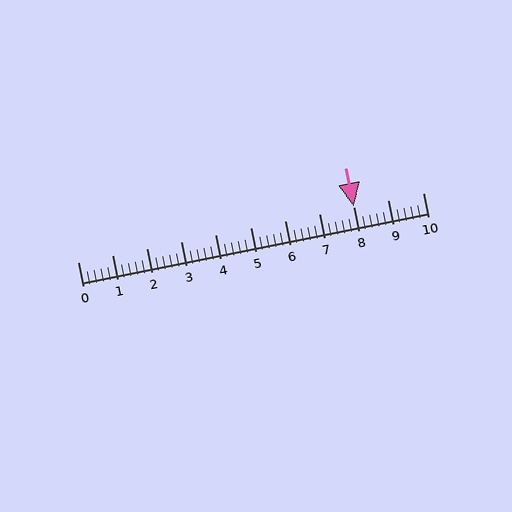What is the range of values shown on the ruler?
The ruler shows values from 0 to 10.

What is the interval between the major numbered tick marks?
The major tick marks are spaced 1 units apart.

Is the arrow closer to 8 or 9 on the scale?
The arrow is closer to 8.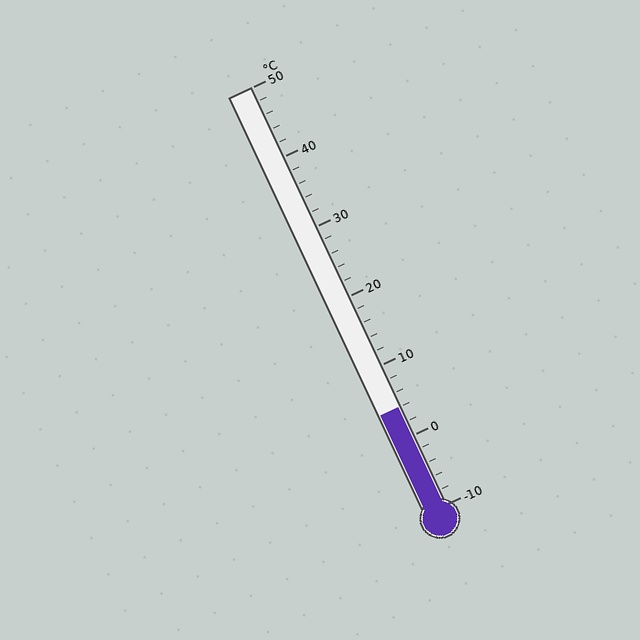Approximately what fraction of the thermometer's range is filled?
The thermometer is filled to approximately 25% of its range.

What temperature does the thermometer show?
The thermometer shows approximately 4°C.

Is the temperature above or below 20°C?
The temperature is below 20°C.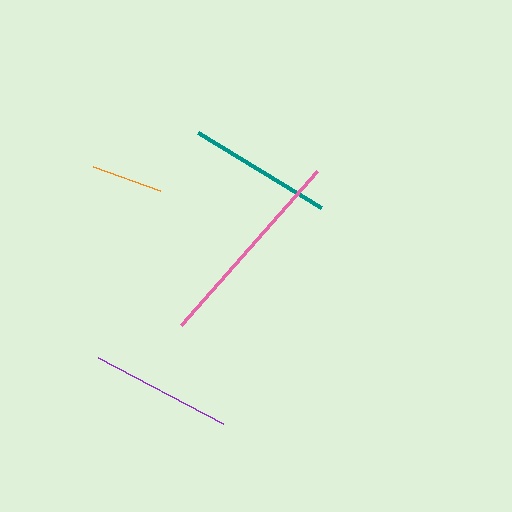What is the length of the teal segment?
The teal segment is approximately 145 pixels long.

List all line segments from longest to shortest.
From longest to shortest: pink, teal, purple, orange.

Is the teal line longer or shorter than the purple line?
The teal line is longer than the purple line.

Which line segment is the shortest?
The orange line is the shortest at approximately 71 pixels.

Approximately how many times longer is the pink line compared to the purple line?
The pink line is approximately 1.5 times the length of the purple line.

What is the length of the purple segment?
The purple segment is approximately 141 pixels long.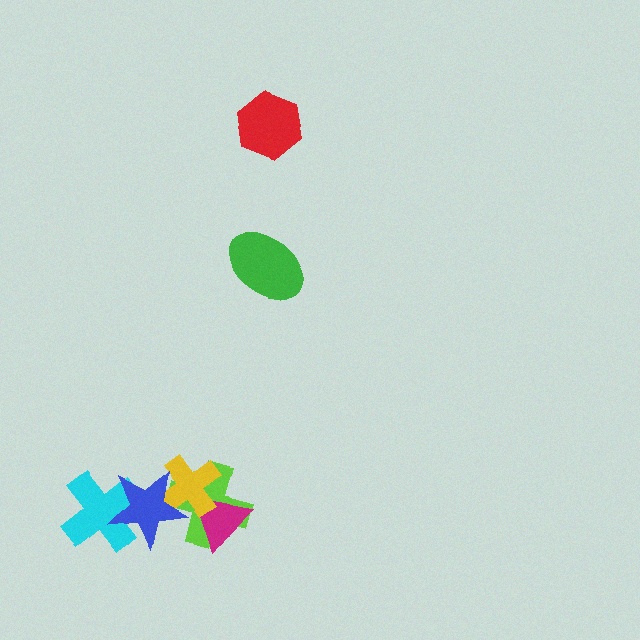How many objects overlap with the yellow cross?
3 objects overlap with the yellow cross.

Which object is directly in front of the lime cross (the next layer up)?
The magenta triangle is directly in front of the lime cross.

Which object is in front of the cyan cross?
The blue star is in front of the cyan cross.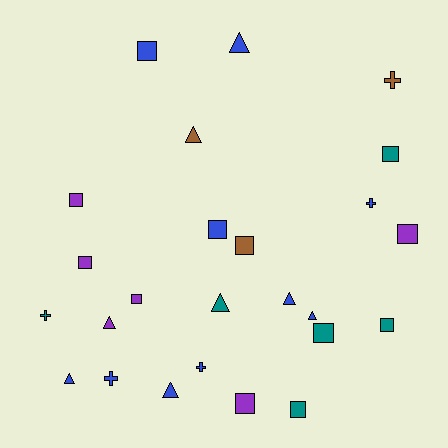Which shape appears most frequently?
Square, with 12 objects.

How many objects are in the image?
There are 25 objects.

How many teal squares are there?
There are 4 teal squares.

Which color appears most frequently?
Blue, with 10 objects.